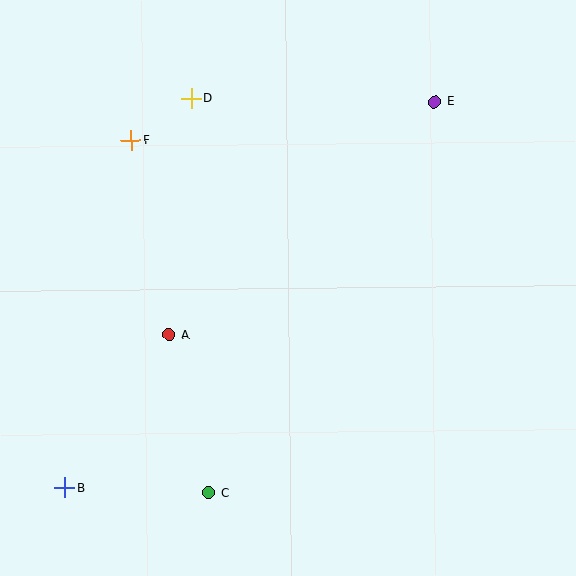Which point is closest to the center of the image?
Point A at (169, 335) is closest to the center.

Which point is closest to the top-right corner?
Point E is closest to the top-right corner.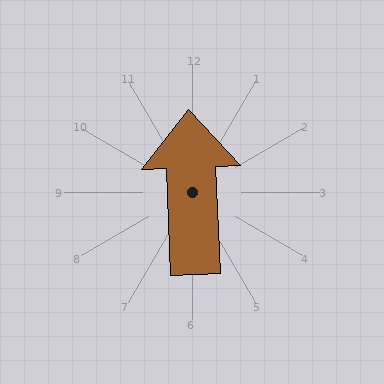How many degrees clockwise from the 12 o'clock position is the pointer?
Approximately 358 degrees.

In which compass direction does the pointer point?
North.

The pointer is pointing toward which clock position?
Roughly 12 o'clock.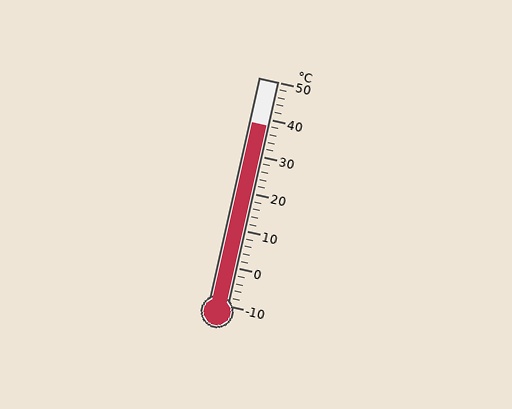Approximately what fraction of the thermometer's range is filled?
The thermometer is filled to approximately 80% of its range.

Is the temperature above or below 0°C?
The temperature is above 0°C.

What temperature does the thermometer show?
The thermometer shows approximately 38°C.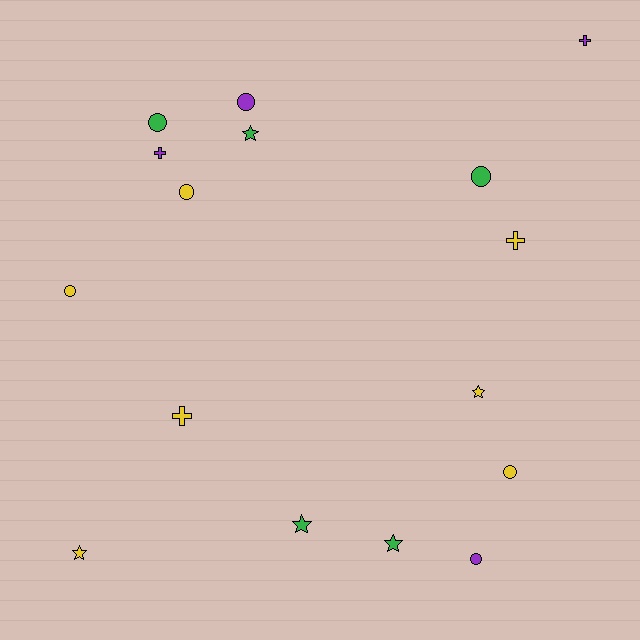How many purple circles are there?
There are 2 purple circles.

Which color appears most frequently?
Yellow, with 7 objects.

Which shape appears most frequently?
Circle, with 7 objects.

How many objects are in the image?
There are 16 objects.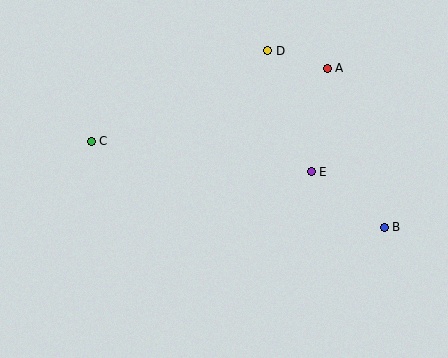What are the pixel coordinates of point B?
Point B is at (384, 227).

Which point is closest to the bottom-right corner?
Point B is closest to the bottom-right corner.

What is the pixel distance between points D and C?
The distance between D and C is 198 pixels.